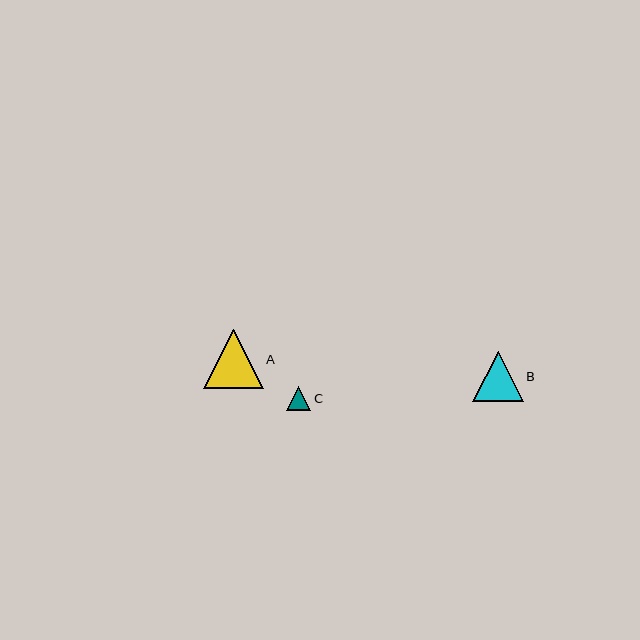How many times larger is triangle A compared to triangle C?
Triangle A is approximately 2.5 times the size of triangle C.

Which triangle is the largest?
Triangle A is the largest with a size of approximately 59 pixels.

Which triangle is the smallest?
Triangle C is the smallest with a size of approximately 24 pixels.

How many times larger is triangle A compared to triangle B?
Triangle A is approximately 1.2 times the size of triangle B.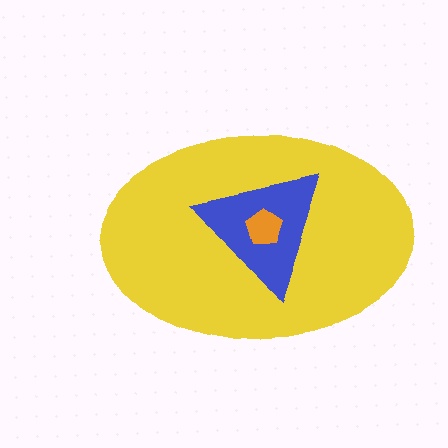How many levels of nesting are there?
3.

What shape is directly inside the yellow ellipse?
The blue triangle.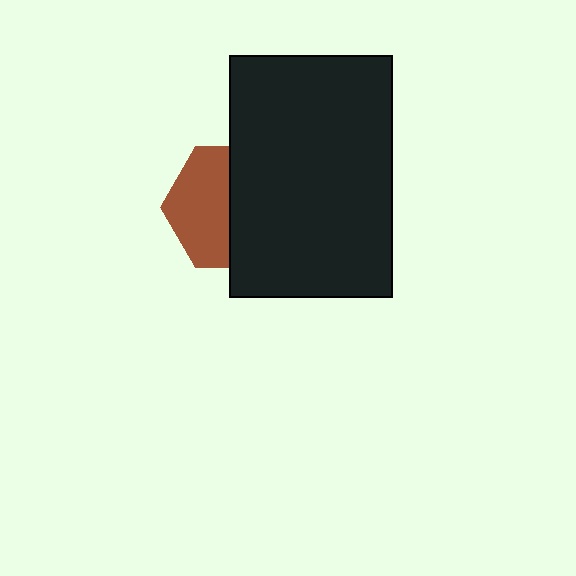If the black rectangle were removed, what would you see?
You would see the complete brown hexagon.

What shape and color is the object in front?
The object in front is a black rectangle.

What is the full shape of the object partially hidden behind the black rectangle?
The partially hidden object is a brown hexagon.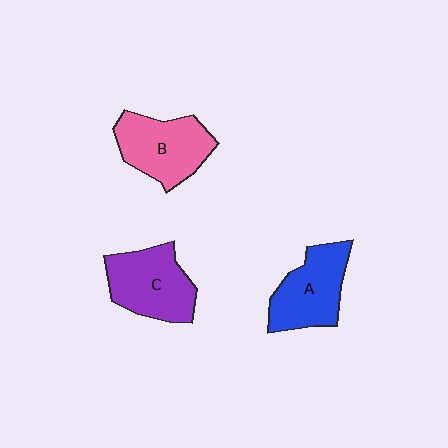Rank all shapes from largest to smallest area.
From largest to smallest: C (purple), B (pink), A (blue).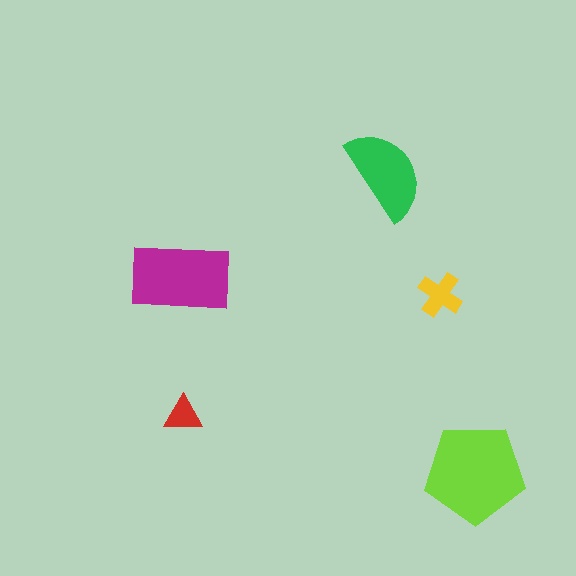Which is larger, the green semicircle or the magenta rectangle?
The magenta rectangle.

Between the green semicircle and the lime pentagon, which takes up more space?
The lime pentagon.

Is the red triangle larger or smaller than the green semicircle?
Smaller.